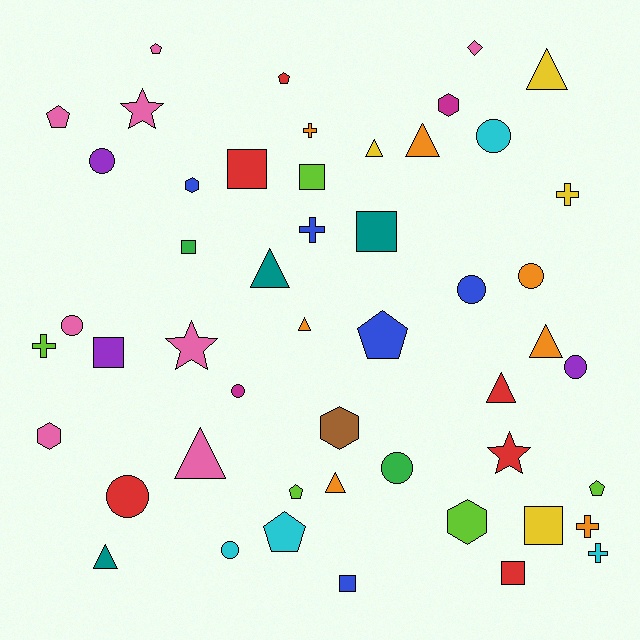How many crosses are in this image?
There are 6 crosses.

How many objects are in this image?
There are 50 objects.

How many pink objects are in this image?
There are 8 pink objects.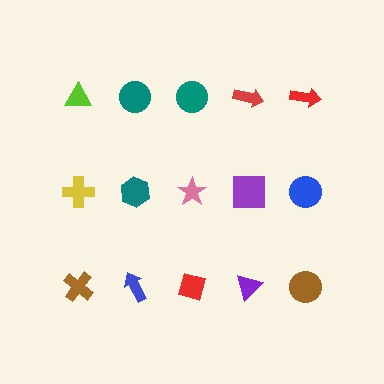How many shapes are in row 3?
5 shapes.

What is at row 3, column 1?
A brown cross.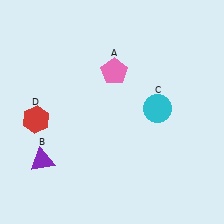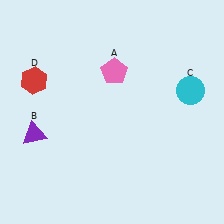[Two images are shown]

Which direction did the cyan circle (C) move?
The cyan circle (C) moved right.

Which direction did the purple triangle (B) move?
The purple triangle (B) moved up.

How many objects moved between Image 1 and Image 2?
3 objects moved between the two images.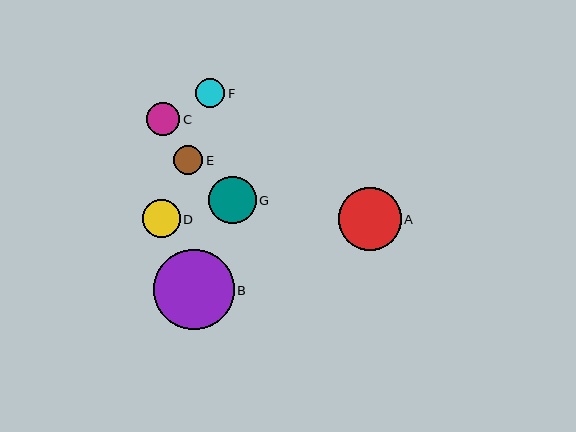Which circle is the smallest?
Circle E is the smallest with a size of approximately 29 pixels.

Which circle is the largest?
Circle B is the largest with a size of approximately 80 pixels.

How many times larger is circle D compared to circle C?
Circle D is approximately 1.2 times the size of circle C.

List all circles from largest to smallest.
From largest to smallest: B, A, G, D, C, F, E.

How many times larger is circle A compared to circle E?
Circle A is approximately 2.2 times the size of circle E.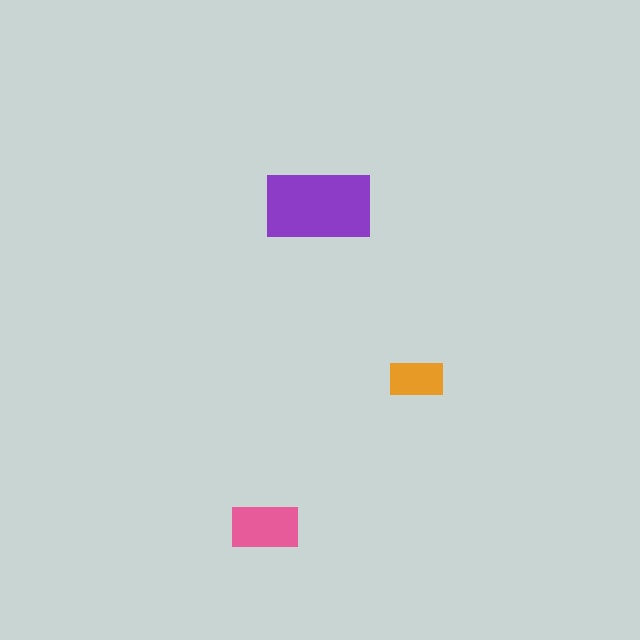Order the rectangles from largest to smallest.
the purple one, the pink one, the orange one.